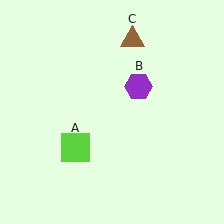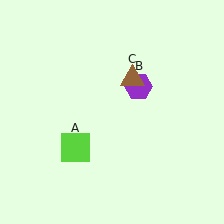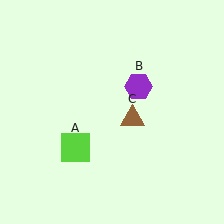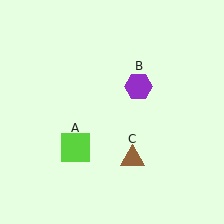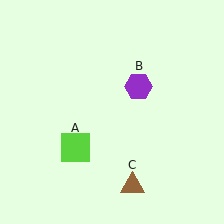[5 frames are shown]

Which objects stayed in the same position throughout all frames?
Lime square (object A) and purple hexagon (object B) remained stationary.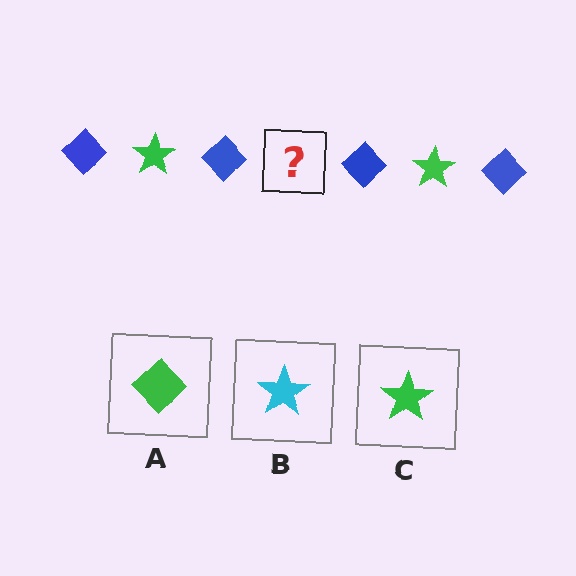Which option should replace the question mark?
Option C.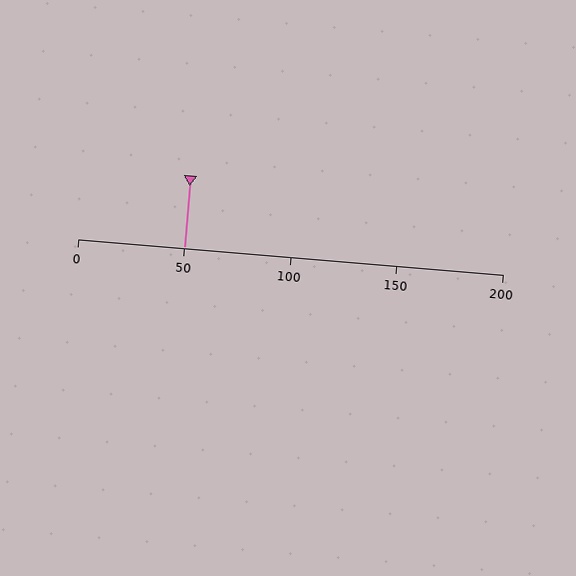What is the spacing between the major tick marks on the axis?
The major ticks are spaced 50 apart.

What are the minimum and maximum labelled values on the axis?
The axis runs from 0 to 200.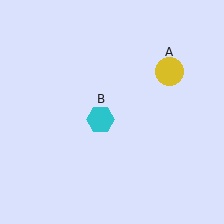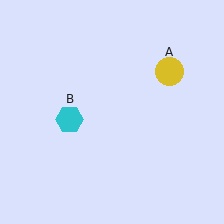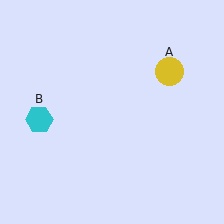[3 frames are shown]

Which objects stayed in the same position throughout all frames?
Yellow circle (object A) remained stationary.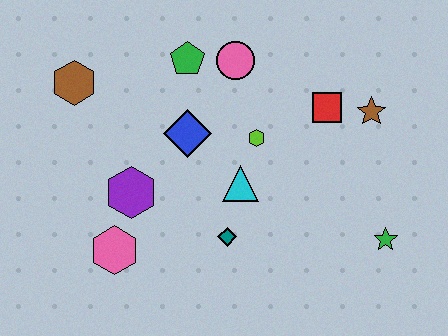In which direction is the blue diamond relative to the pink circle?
The blue diamond is below the pink circle.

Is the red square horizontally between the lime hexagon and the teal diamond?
No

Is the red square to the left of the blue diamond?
No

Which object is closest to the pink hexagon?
The purple hexagon is closest to the pink hexagon.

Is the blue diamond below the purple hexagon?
No